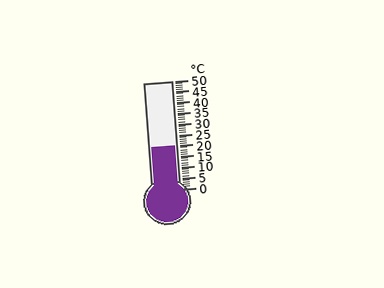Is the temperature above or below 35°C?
The temperature is below 35°C.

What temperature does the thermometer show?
The thermometer shows approximately 20°C.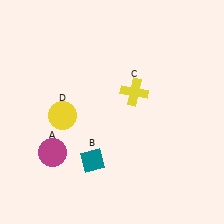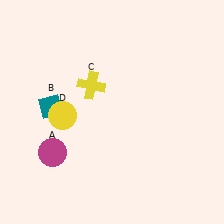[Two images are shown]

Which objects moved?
The objects that moved are: the teal diamond (B), the yellow cross (C).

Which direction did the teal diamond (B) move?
The teal diamond (B) moved up.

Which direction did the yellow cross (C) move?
The yellow cross (C) moved left.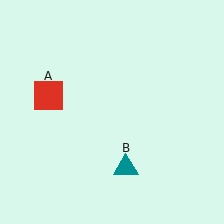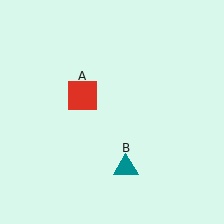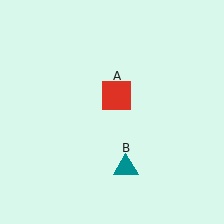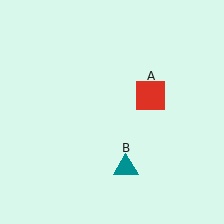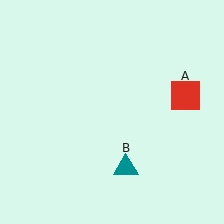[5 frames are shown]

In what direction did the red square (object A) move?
The red square (object A) moved right.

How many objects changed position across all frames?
1 object changed position: red square (object A).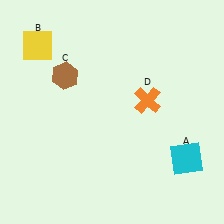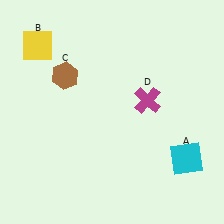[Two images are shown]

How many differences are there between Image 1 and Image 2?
There is 1 difference between the two images.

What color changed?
The cross (D) changed from orange in Image 1 to magenta in Image 2.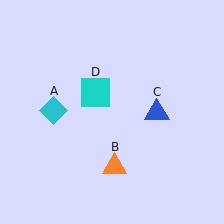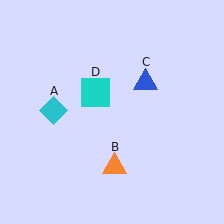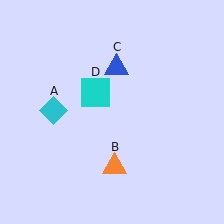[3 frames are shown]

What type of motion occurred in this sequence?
The blue triangle (object C) rotated counterclockwise around the center of the scene.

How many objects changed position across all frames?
1 object changed position: blue triangle (object C).